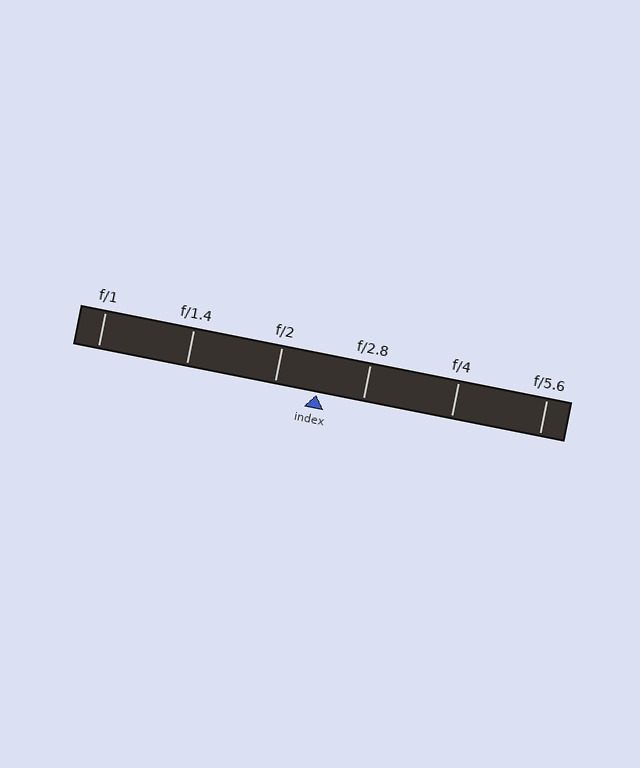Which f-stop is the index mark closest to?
The index mark is closest to f/2.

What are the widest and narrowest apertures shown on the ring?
The widest aperture shown is f/1 and the narrowest is f/5.6.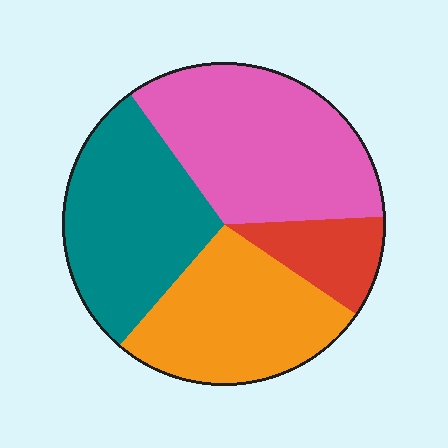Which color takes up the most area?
Pink, at roughly 35%.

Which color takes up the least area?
Red, at roughly 10%.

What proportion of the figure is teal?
Teal takes up about one quarter (1/4) of the figure.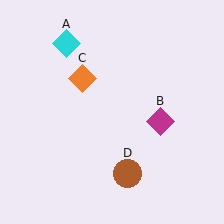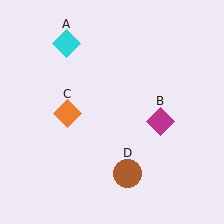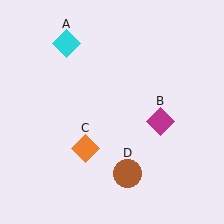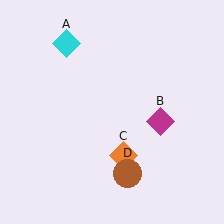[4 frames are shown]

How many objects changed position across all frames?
1 object changed position: orange diamond (object C).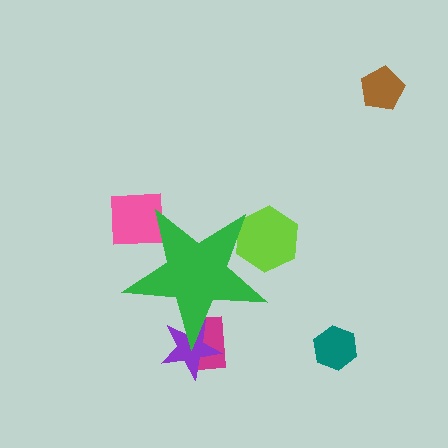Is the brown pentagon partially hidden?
No, the brown pentagon is fully visible.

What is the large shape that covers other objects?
A green star.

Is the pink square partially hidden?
Yes, the pink square is partially hidden behind the green star.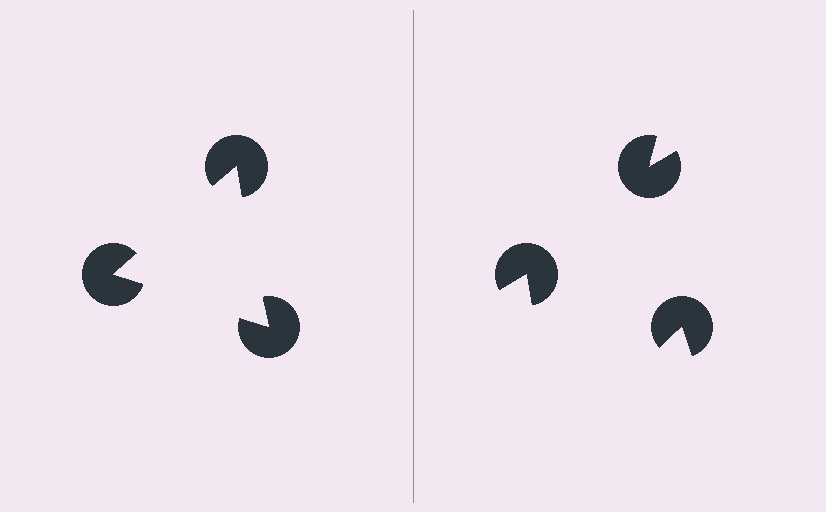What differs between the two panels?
The pac-man discs are positioned identically on both sides; only the wedge orientations differ. On the left they align to a triangle; on the right they are misaligned.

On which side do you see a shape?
An illusory triangle appears on the left side. On the right side the wedge cuts are rotated, so no coherent shape forms.